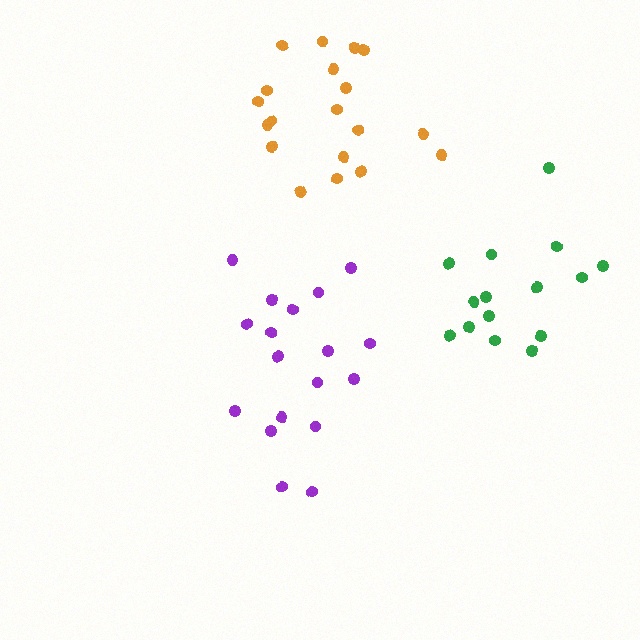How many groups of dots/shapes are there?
There are 3 groups.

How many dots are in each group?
Group 1: 19 dots, Group 2: 18 dots, Group 3: 15 dots (52 total).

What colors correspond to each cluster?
The clusters are colored: orange, purple, green.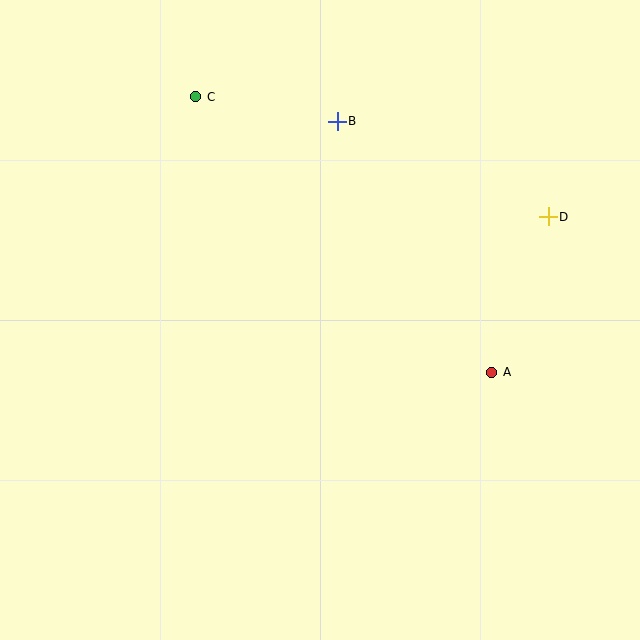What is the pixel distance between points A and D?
The distance between A and D is 165 pixels.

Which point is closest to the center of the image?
Point A at (492, 372) is closest to the center.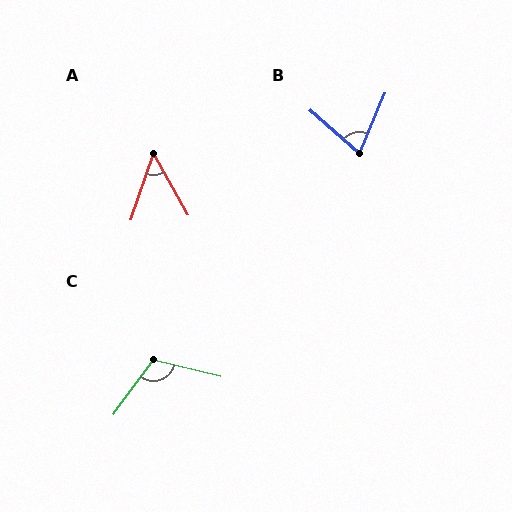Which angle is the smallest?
A, at approximately 48 degrees.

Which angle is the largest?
C, at approximately 112 degrees.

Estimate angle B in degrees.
Approximately 72 degrees.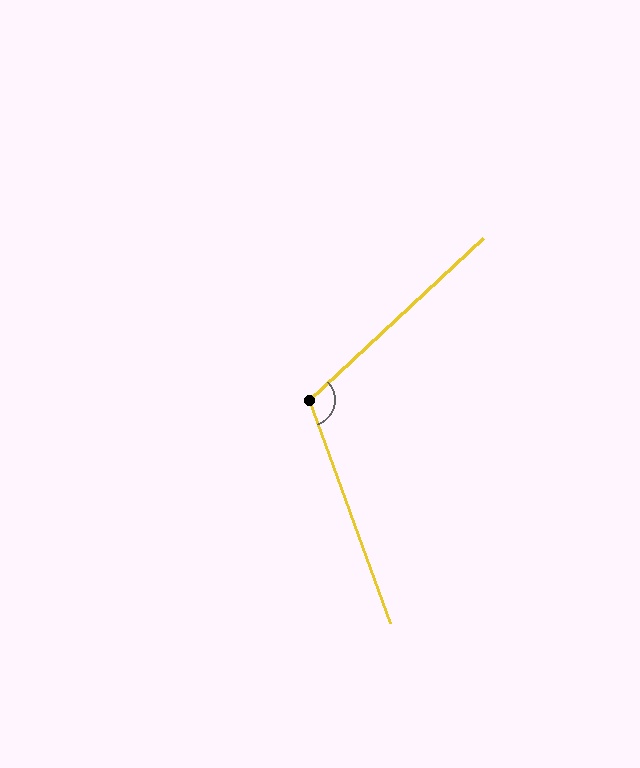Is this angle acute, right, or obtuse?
It is obtuse.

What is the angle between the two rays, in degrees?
Approximately 113 degrees.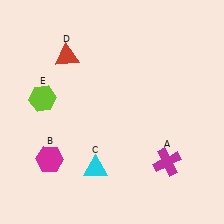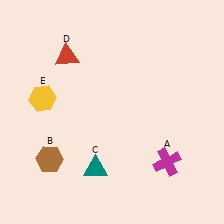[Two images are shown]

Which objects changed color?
B changed from magenta to brown. C changed from cyan to teal. E changed from lime to yellow.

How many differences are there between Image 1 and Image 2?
There are 3 differences between the two images.